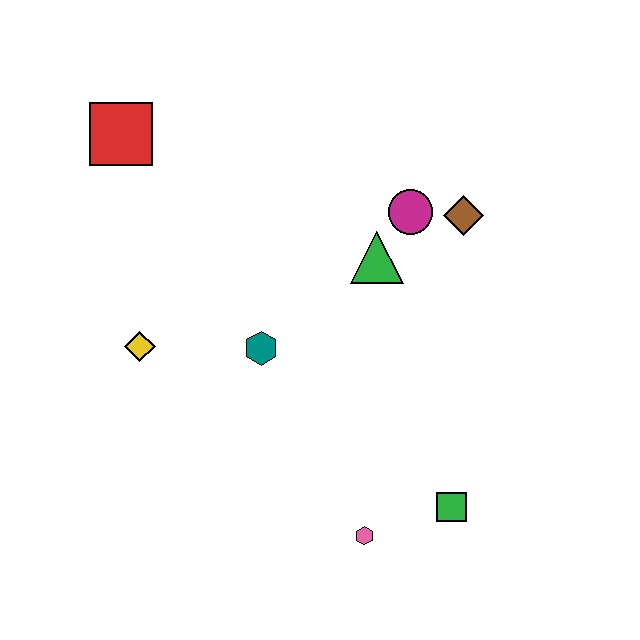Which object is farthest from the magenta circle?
The pink hexagon is farthest from the magenta circle.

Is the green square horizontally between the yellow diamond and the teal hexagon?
No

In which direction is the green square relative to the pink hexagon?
The green square is to the right of the pink hexagon.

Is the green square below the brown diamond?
Yes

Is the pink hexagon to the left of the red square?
No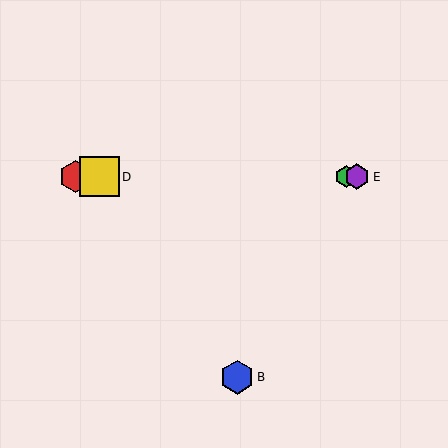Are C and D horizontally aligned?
Yes, both are at y≈177.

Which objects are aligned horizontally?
Objects A, C, D, E are aligned horizontally.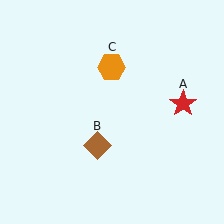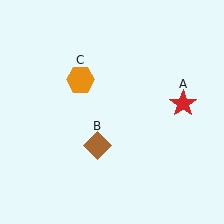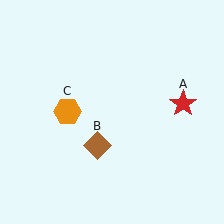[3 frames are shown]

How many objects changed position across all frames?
1 object changed position: orange hexagon (object C).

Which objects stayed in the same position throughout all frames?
Red star (object A) and brown diamond (object B) remained stationary.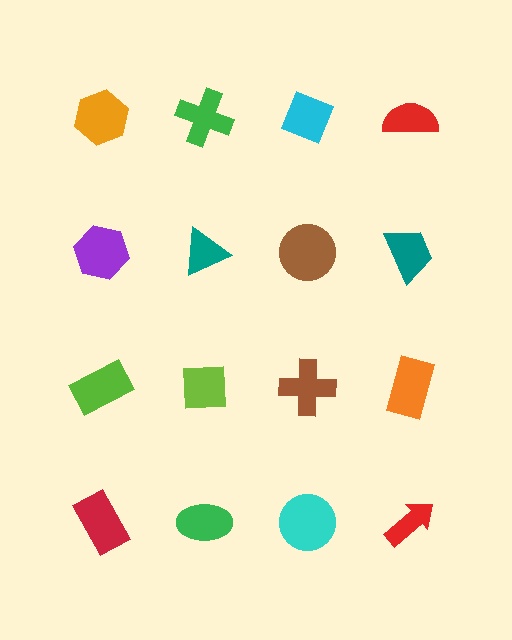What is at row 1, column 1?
An orange hexagon.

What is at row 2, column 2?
A teal triangle.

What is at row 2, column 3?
A brown circle.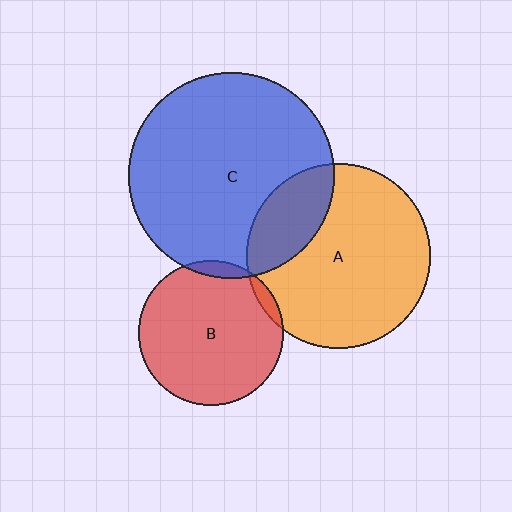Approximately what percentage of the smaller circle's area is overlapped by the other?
Approximately 5%.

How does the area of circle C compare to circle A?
Approximately 1.3 times.